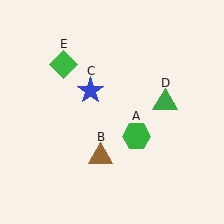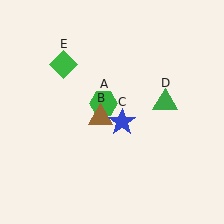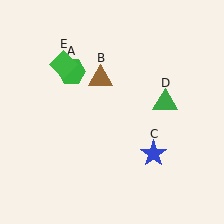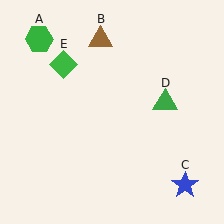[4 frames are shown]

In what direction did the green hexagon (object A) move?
The green hexagon (object A) moved up and to the left.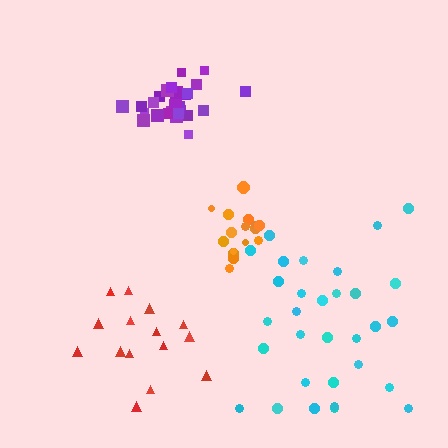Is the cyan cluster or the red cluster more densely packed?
Red.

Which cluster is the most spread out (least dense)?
Cyan.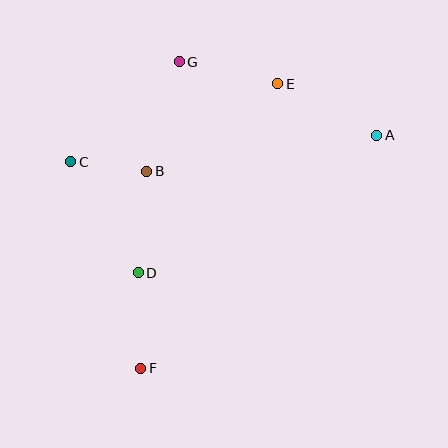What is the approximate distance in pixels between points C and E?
The distance between C and E is approximately 221 pixels.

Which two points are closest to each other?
Points B and C are closest to each other.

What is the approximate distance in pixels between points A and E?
The distance between A and E is approximately 112 pixels.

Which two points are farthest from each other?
Points A and F are farthest from each other.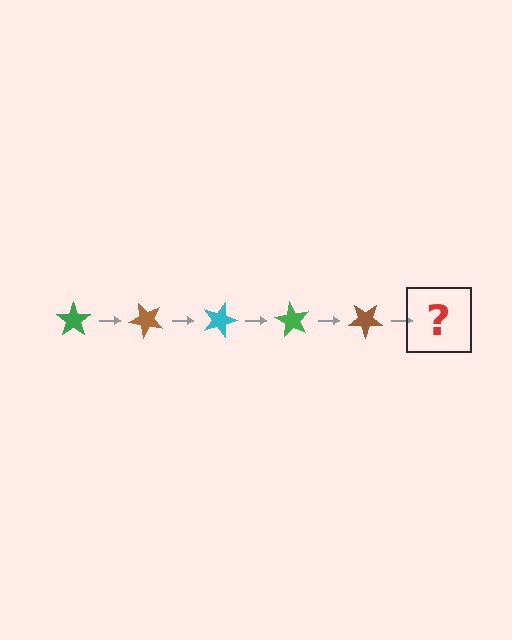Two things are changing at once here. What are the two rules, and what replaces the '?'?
The two rules are that it rotates 45 degrees each step and the color cycles through green, brown, and cyan. The '?' should be a cyan star, rotated 225 degrees from the start.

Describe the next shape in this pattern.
It should be a cyan star, rotated 225 degrees from the start.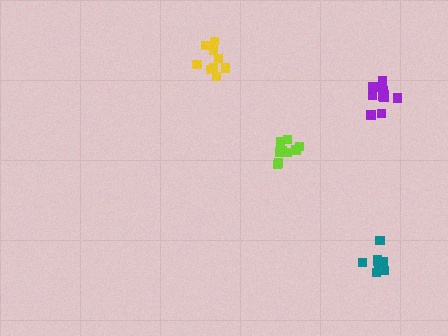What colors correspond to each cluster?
The clusters are colored: purple, teal, yellow, lime.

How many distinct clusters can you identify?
There are 4 distinct clusters.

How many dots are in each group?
Group 1: 11 dots, Group 2: 8 dots, Group 3: 9 dots, Group 4: 10 dots (38 total).